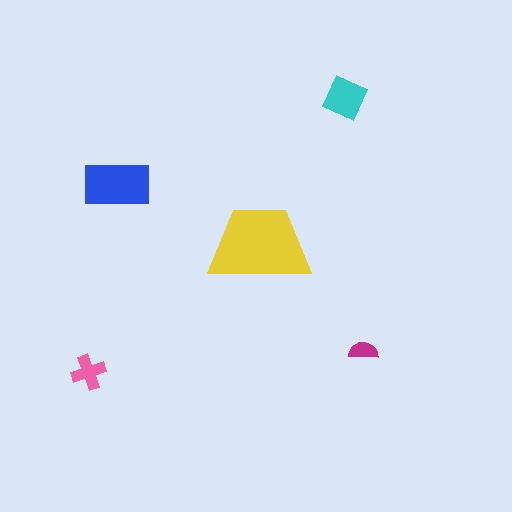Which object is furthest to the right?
The magenta semicircle is rightmost.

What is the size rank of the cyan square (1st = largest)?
3rd.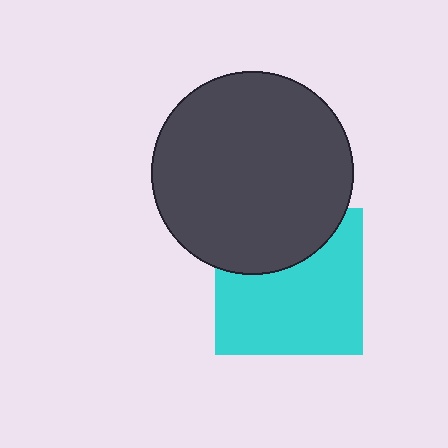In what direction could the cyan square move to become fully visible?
The cyan square could move down. That would shift it out from behind the dark gray circle entirely.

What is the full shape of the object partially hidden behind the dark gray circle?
The partially hidden object is a cyan square.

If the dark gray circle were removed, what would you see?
You would see the complete cyan square.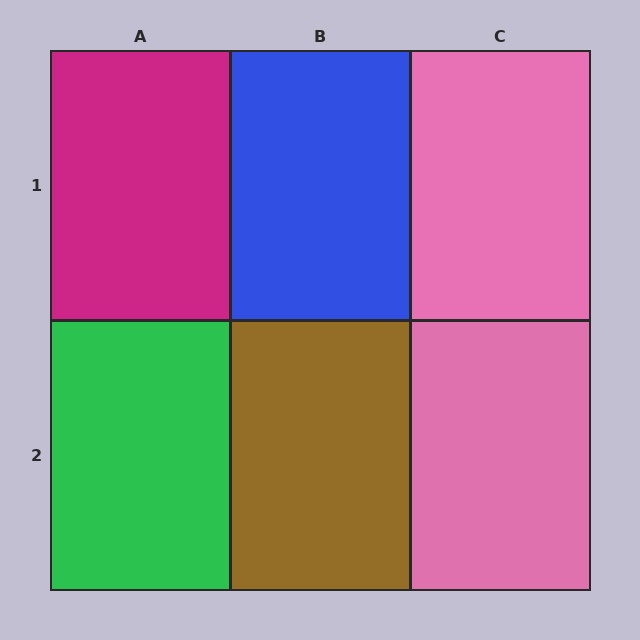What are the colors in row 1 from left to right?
Magenta, blue, pink.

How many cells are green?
1 cell is green.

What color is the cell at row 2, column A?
Green.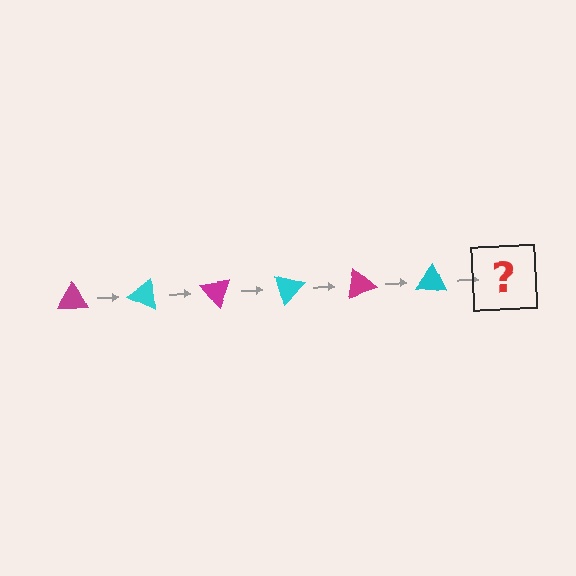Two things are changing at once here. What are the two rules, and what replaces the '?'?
The two rules are that it rotates 25 degrees each step and the color cycles through magenta and cyan. The '?' should be a magenta triangle, rotated 150 degrees from the start.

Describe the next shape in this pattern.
It should be a magenta triangle, rotated 150 degrees from the start.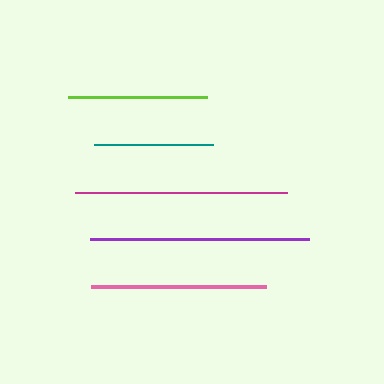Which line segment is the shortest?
The teal line is the shortest at approximately 119 pixels.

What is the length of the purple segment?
The purple segment is approximately 219 pixels long.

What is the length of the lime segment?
The lime segment is approximately 139 pixels long.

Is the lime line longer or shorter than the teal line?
The lime line is longer than the teal line.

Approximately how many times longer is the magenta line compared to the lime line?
The magenta line is approximately 1.5 times the length of the lime line.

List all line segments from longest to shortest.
From longest to shortest: purple, magenta, pink, lime, teal.